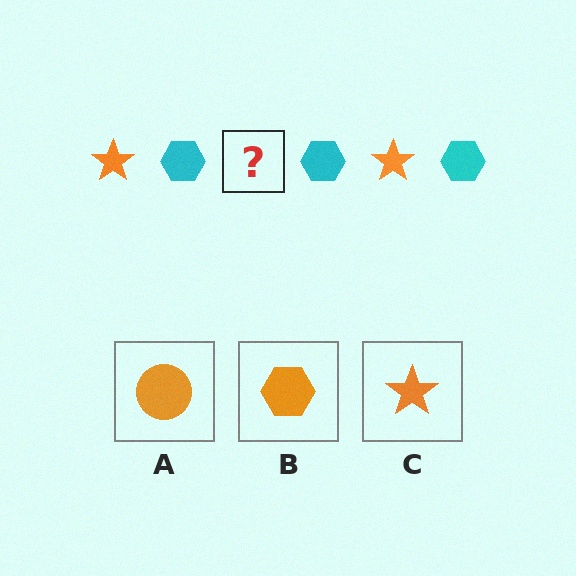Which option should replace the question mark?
Option C.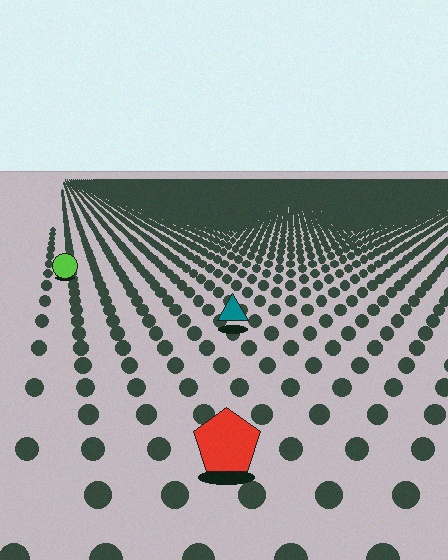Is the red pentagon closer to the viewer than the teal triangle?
Yes. The red pentagon is closer — you can tell from the texture gradient: the ground texture is coarser near it.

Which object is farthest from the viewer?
The lime circle is farthest from the viewer. It appears smaller and the ground texture around it is denser.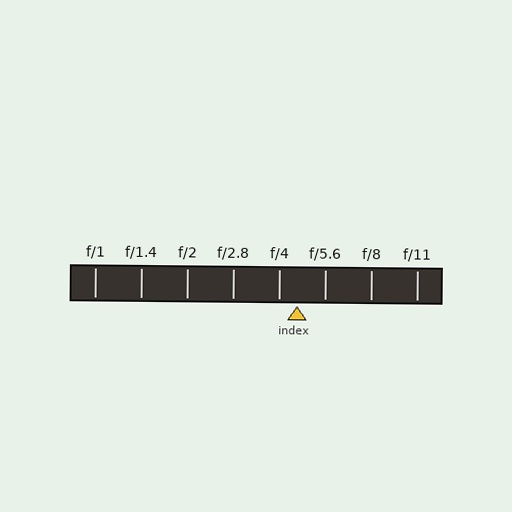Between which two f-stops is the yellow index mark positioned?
The index mark is between f/4 and f/5.6.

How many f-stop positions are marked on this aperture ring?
There are 8 f-stop positions marked.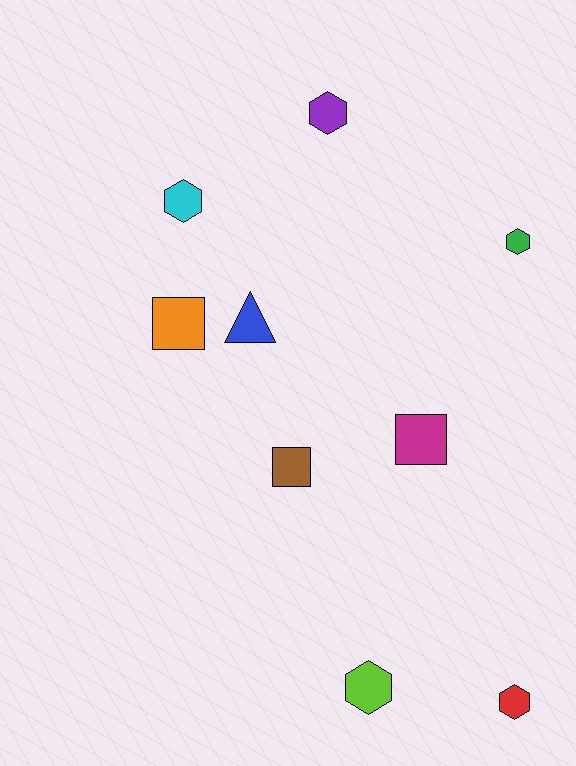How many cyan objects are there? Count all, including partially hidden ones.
There is 1 cyan object.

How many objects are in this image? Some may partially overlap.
There are 9 objects.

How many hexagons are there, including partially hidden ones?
There are 5 hexagons.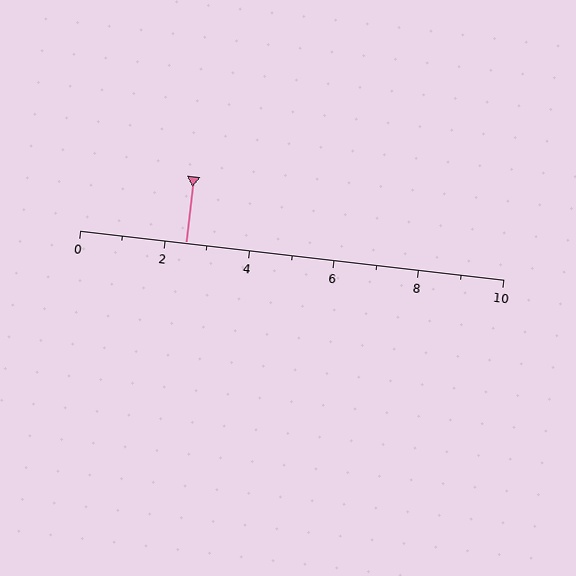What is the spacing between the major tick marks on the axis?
The major ticks are spaced 2 apart.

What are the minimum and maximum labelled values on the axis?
The axis runs from 0 to 10.